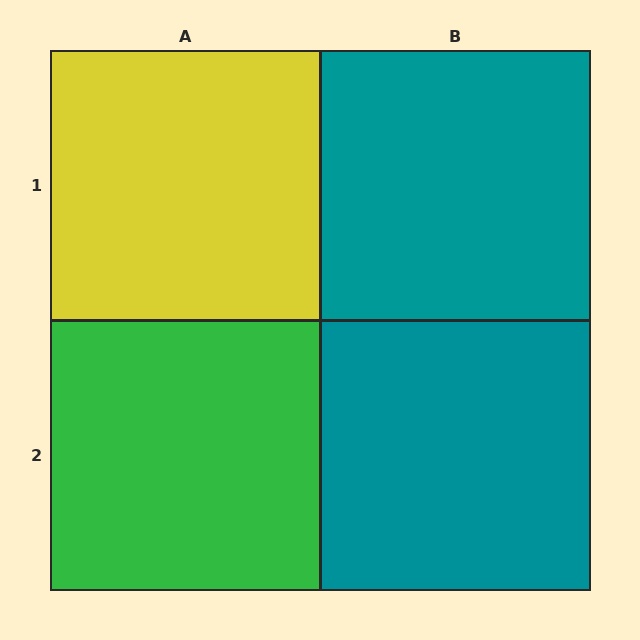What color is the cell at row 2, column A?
Green.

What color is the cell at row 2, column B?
Teal.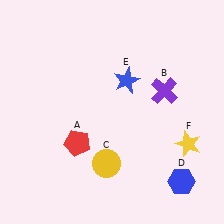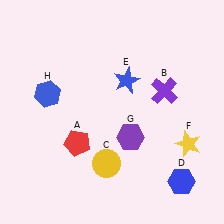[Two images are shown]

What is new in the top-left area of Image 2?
A blue hexagon (H) was added in the top-left area of Image 2.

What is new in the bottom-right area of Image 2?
A purple hexagon (G) was added in the bottom-right area of Image 2.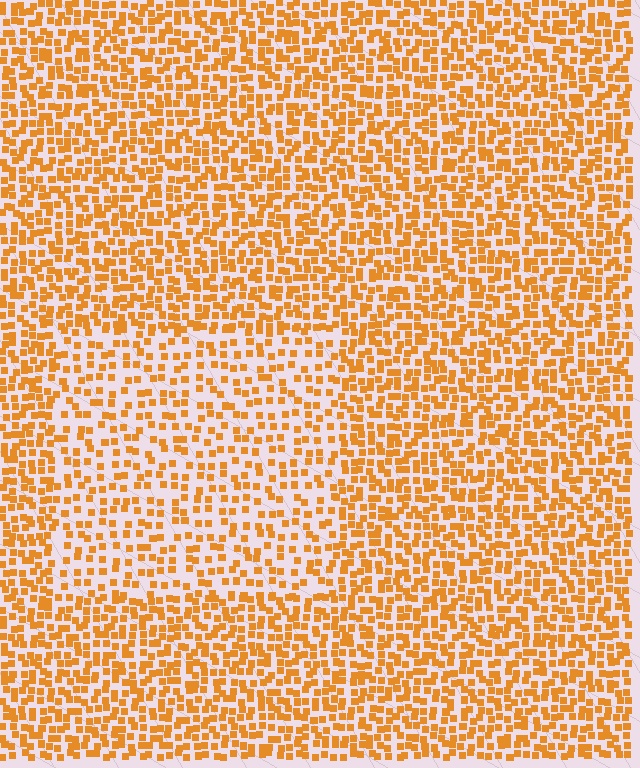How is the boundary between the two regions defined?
The boundary is defined by a change in element density (approximately 1.7x ratio). All elements are the same color, size, and shape.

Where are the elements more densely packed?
The elements are more densely packed outside the rectangle boundary.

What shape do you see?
I see a rectangle.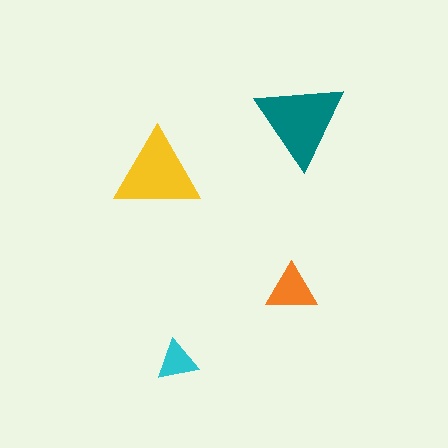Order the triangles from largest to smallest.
the teal one, the yellow one, the orange one, the cyan one.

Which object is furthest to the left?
The yellow triangle is leftmost.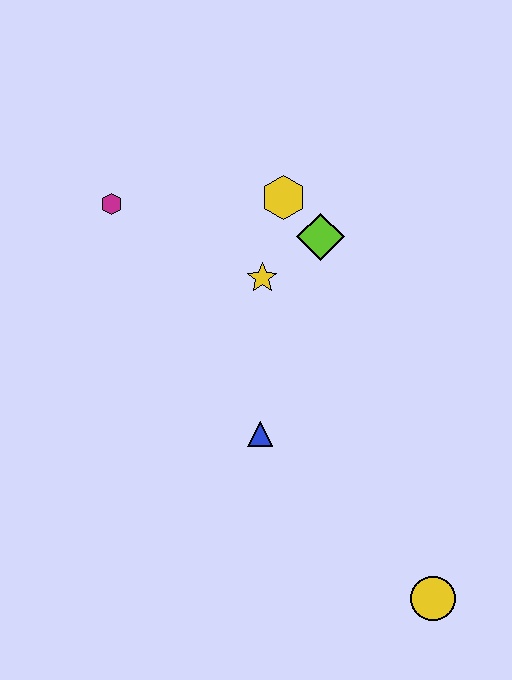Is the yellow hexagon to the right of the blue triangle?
Yes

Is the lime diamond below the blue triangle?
No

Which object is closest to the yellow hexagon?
The lime diamond is closest to the yellow hexagon.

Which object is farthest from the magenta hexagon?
The yellow circle is farthest from the magenta hexagon.